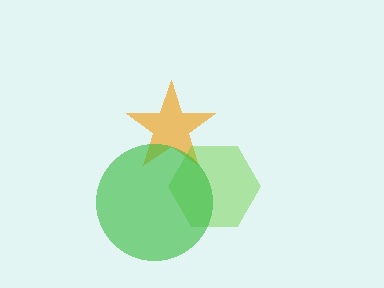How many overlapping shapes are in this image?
There are 3 overlapping shapes in the image.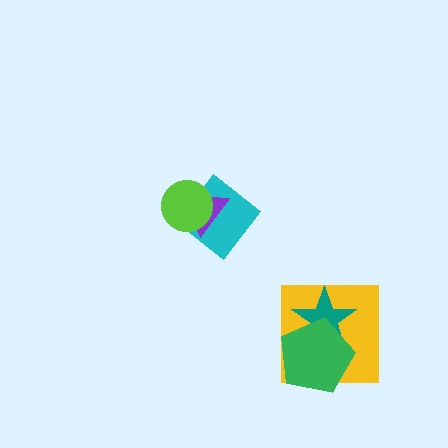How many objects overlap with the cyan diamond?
2 objects overlap with the cyan diamond.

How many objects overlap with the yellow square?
2 objects overlap with the yellow square.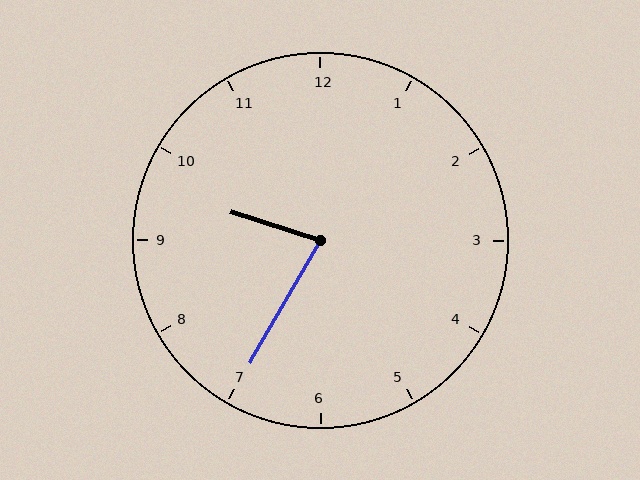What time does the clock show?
9:35.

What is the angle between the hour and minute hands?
Approximately 78 degrees.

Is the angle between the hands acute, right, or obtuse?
It is acute.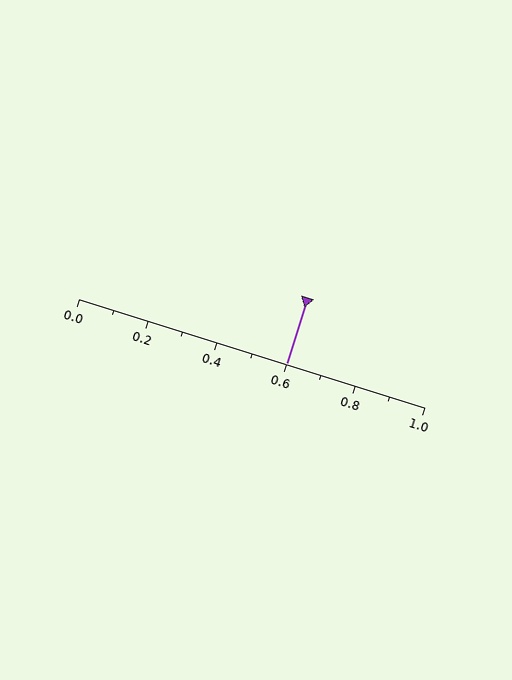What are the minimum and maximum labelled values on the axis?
The axis runs from 0.0 to 1.0.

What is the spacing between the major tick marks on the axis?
The major ticks are spaced 0.2 apart.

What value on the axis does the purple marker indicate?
The marker indicates approximately 0.6.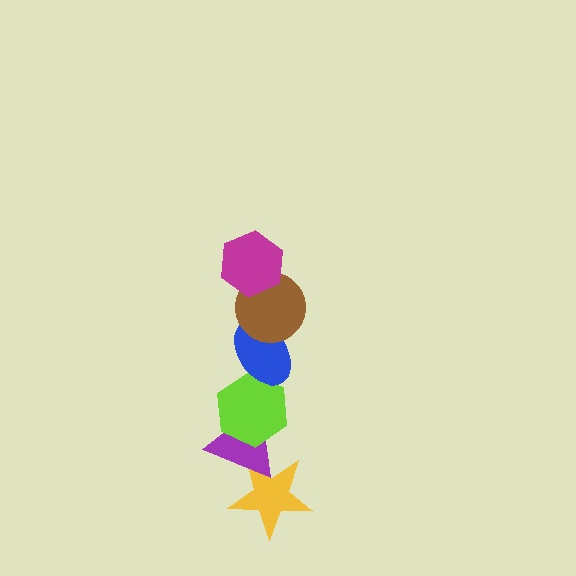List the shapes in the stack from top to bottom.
From top to bottom: the magenta hexagon, the brown circle, the blue ellipse, the lime hexagon, the purple triangle, the yellow star.